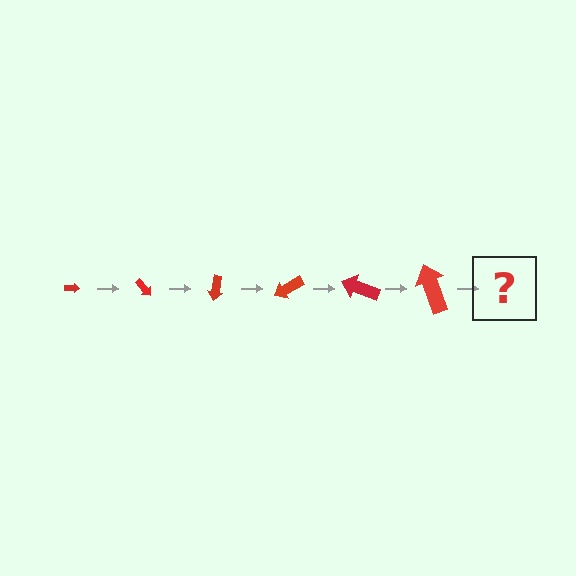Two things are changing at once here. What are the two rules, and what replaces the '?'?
The two rules are that the arrow grows larger each step and it rotates 50 degrees each step. The '?' should be an arrow, larger than the previous one and rotated 300 degrees from the start.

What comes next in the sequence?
The next element should be an arrow, larger than the previous one and rotated 300 degrees from the start.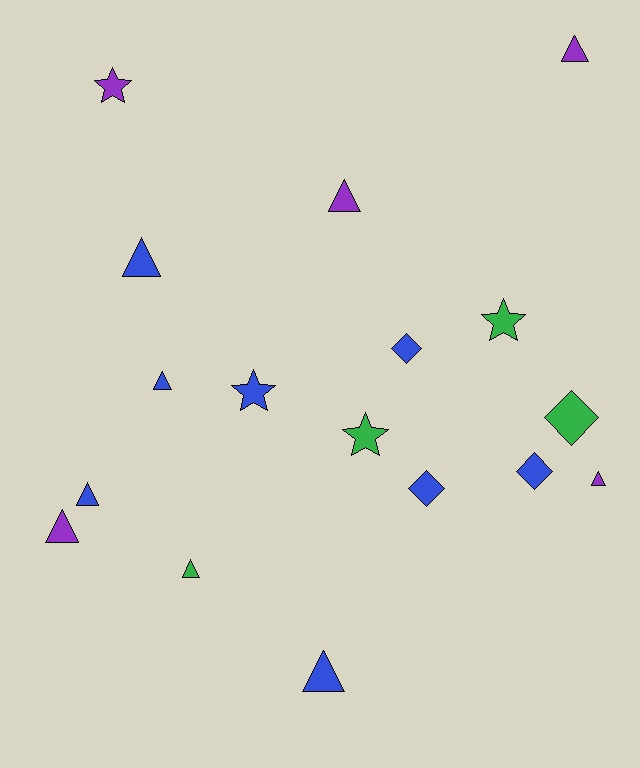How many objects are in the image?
There are 17 objects.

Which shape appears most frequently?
Triangle, with 9 objects.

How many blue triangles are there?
There are 4 blue triangles.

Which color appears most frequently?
Blue, with 8 objects.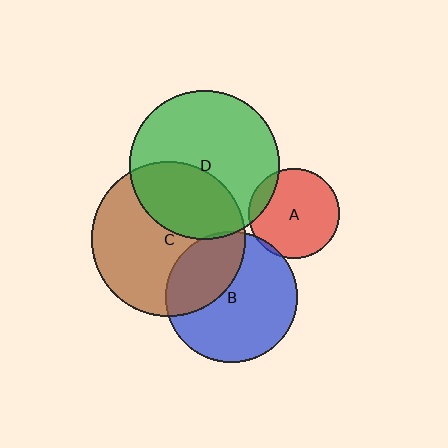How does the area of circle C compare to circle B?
Approximately 1.4 times.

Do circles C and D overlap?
Yes.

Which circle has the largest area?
Circle C (brown).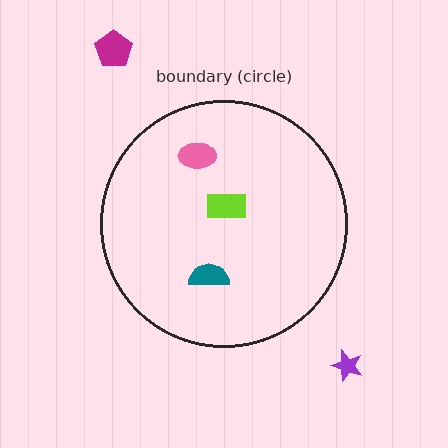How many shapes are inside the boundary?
3 inside, 2 outside.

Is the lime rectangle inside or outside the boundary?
Inside.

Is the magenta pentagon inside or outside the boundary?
Outside.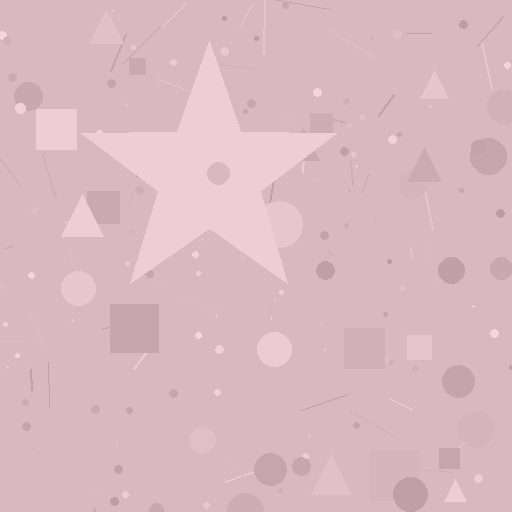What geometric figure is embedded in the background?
A star is embedded in the background.